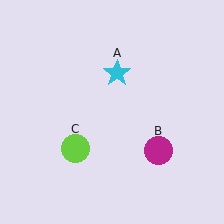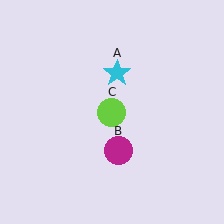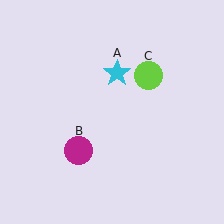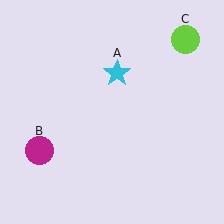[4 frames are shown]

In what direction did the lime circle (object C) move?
The lime circle (object C) moved up and to the right.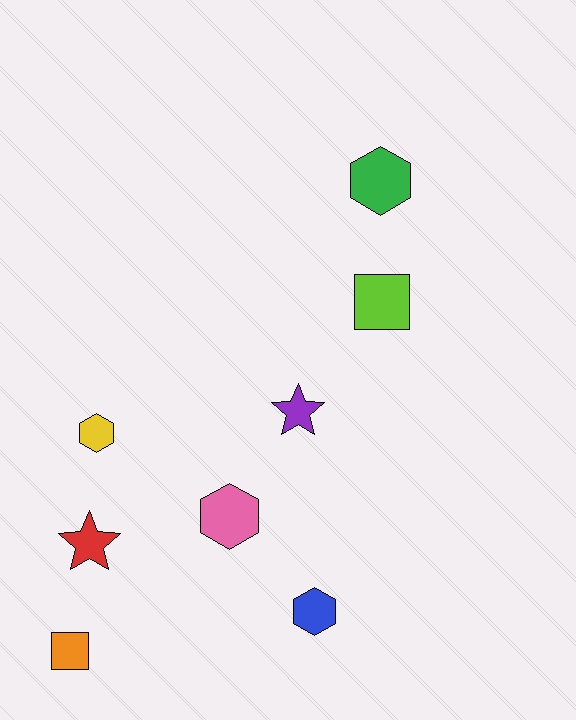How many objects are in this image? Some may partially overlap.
There are 8 objects.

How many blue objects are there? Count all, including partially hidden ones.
There is 1 blue object.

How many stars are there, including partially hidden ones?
There are 2 stars.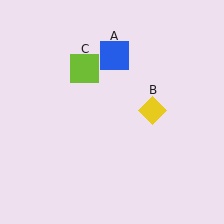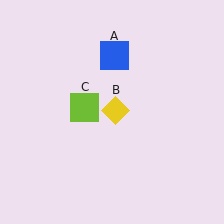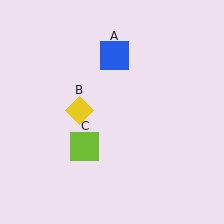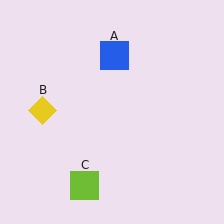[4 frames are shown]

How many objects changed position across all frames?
2 objects changed position: yellow diamond (object B), lime square (object C).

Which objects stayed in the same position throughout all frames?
Blue square (object A) remained stationary.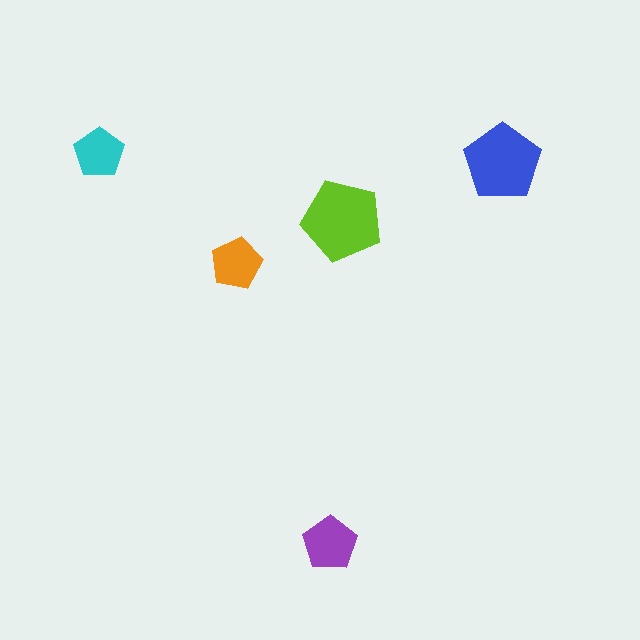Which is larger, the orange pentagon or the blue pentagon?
The blue one.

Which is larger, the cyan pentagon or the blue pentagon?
The blue one.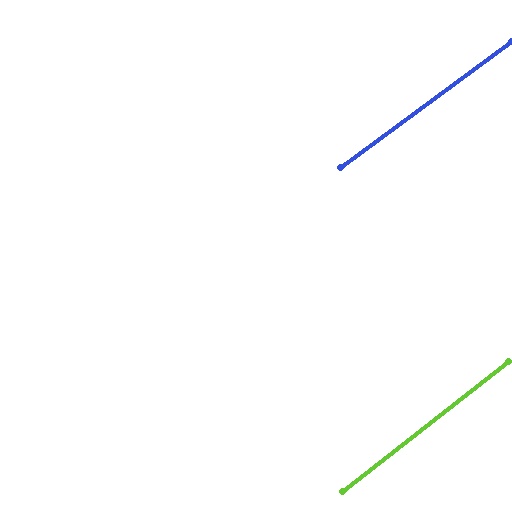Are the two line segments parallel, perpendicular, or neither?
Parallel — their directions differ by only 1.6°.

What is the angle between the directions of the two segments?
Approximately 2 degrees.